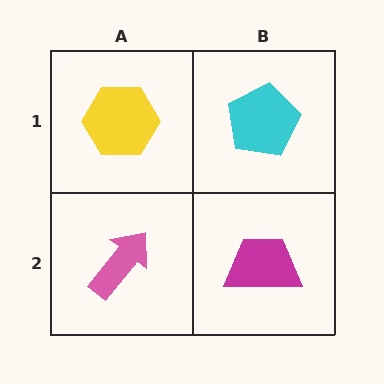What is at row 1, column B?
A cyan pentagon.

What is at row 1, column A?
A yellow hexagon.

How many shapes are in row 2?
2 shapes.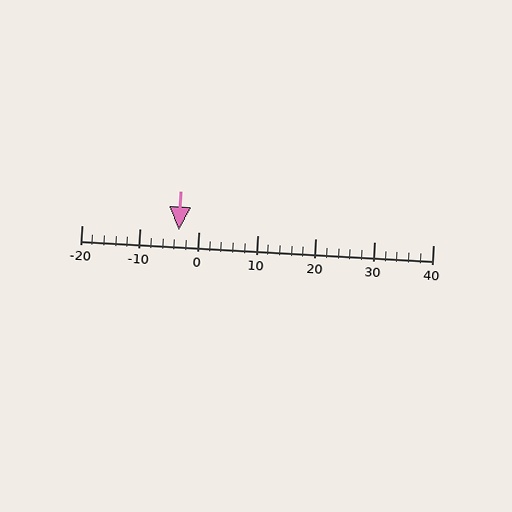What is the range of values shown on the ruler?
The ruler shows values from -20 to 40.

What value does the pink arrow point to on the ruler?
The pink arrow points to approximately -3.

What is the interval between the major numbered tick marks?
The major tick marks are spaced 10 units apart.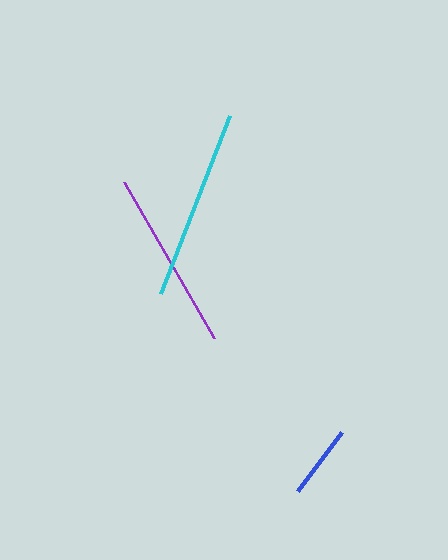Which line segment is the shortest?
The blue line is the shortest at approximately 73 pixels.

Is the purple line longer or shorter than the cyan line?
The cyan line is longer than the purple line.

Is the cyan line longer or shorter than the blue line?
The cyan line is longer than the blue line.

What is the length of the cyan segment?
The cyan segment is approximately 191 pixels long.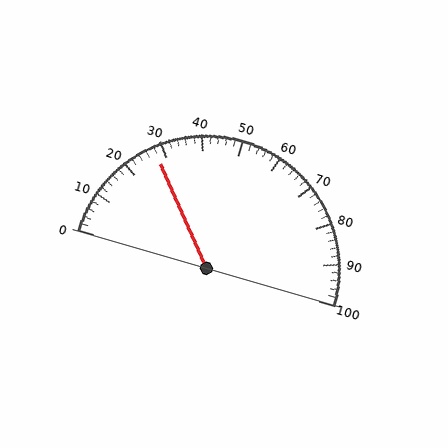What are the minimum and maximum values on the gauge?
The gauge ranges from 0 to 100.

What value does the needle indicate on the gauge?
The needle indicates approximately 28.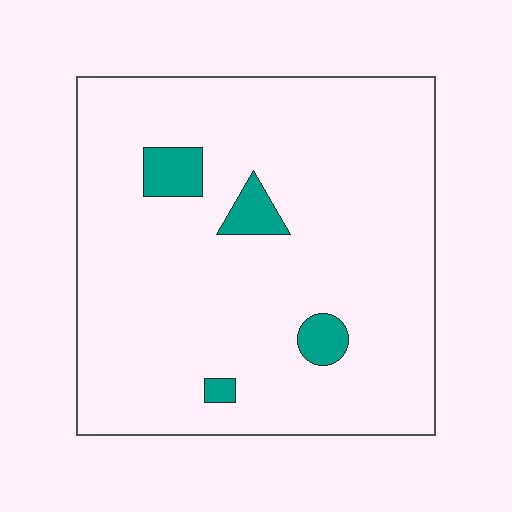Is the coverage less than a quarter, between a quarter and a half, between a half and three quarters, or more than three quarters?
Less than a quarter.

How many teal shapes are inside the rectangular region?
4.